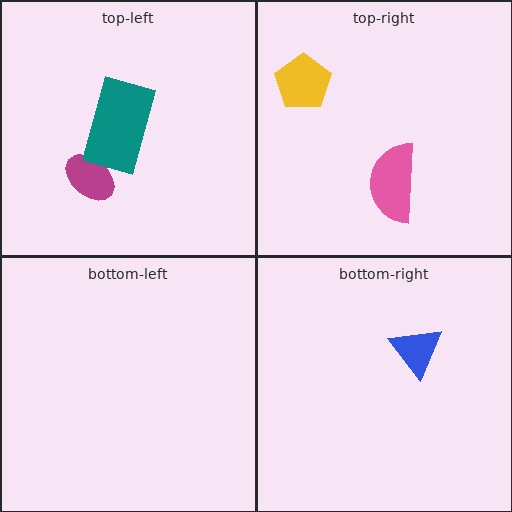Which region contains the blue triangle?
The bottom-right region.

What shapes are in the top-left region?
The magenta ellipse, the teal rectangle.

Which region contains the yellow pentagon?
The top-right region.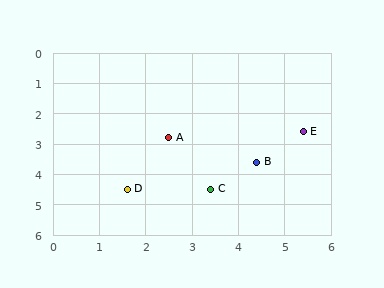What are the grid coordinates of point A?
Point A is at approximately (2.5, 2.8).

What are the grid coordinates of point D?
Point D is at approximately (1.6, 4.5).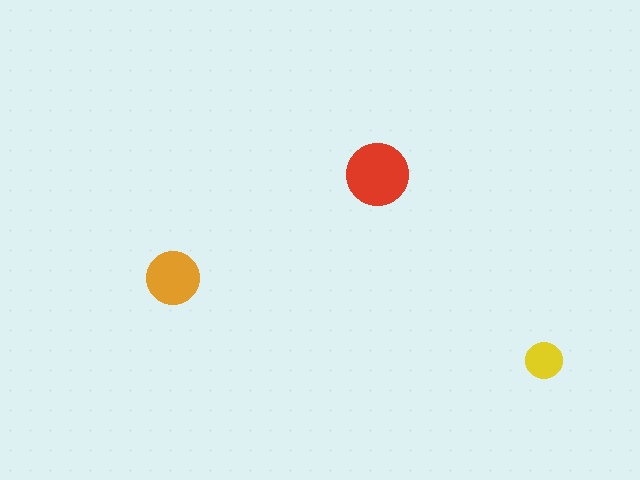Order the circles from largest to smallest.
the red one, the orange one, the yellow one.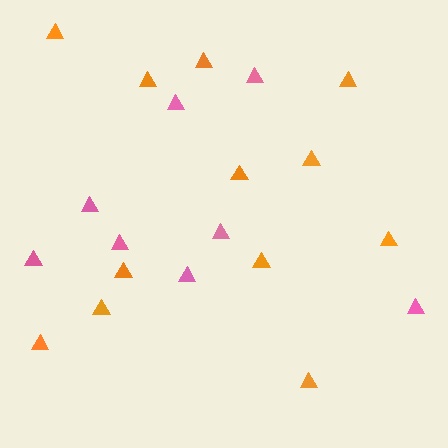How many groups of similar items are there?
There are 2 groups: one group of orange triangles (12) and one group of pink triangles (8).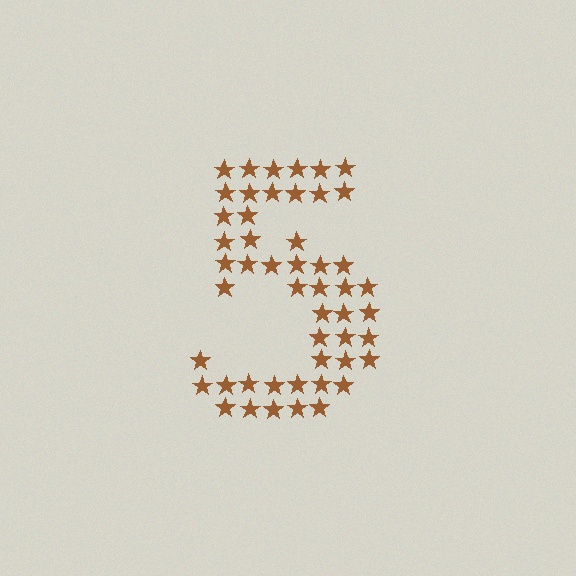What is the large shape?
The large shape is the digit 5.